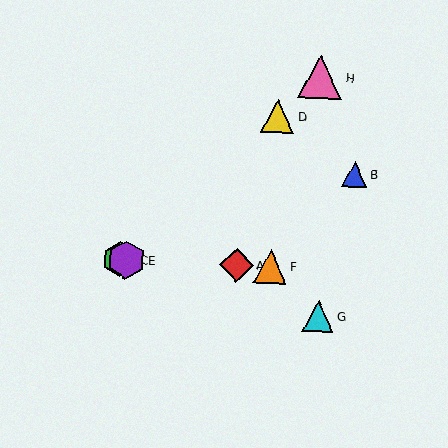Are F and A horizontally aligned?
Yes, both are at y≈266.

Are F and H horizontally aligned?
No, F is at y≈266 and H is at y≈77.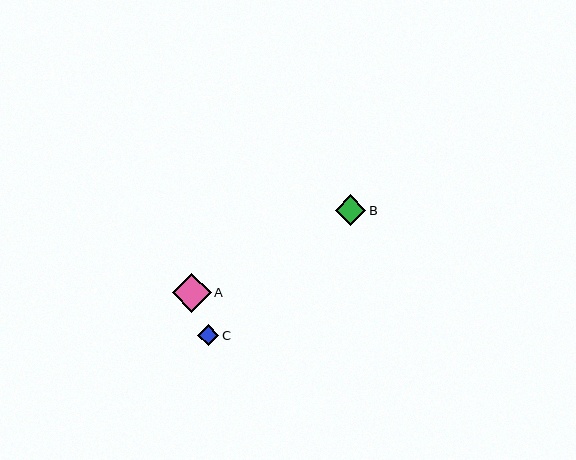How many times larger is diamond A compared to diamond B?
Diamond A is approximately 1.3 times the size of diamond B.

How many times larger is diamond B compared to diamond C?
Diamond B is approximately 1.5 times the size of diamond C.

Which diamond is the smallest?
Diamond C is the smallest with a size of approximately 21 pixels.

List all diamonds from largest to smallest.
From largest to smallest: A, B, C.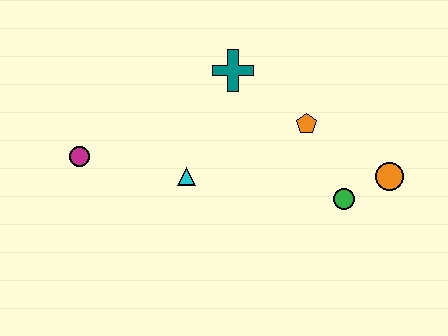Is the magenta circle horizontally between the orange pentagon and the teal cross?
No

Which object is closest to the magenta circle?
The cyan triangle is closest to the magenta circle.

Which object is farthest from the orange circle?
The magenta circle is farthest from the orange circle.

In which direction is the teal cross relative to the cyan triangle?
The teal cross is above the cyan triangle.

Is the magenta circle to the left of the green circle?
Yes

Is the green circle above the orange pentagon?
No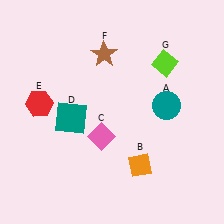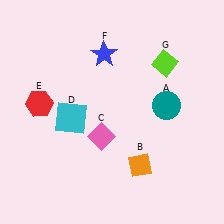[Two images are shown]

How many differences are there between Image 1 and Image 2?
There are 2 differences between the two images.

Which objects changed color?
D changed from teal to cyan. F changed from brown to blue.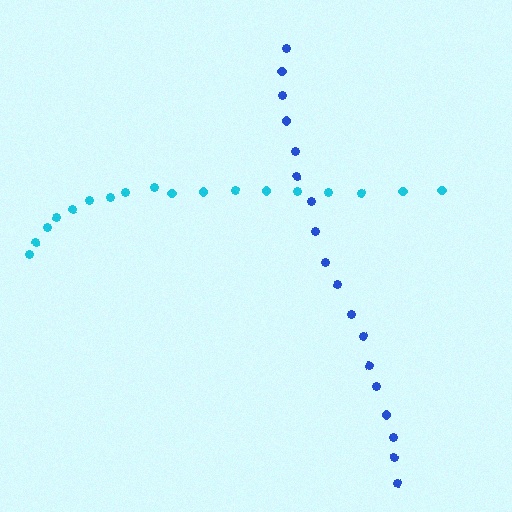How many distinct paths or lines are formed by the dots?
There are 2 distinct paths.